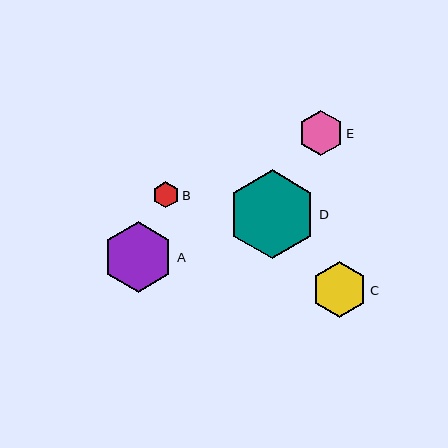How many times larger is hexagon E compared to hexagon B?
Hexagon E is approximately 1.7 times the size of hexagon B.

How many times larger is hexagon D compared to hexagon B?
Hexagon D is approximately 3.4 times the size of hexagon B.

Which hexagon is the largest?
Hexagon D is the largest with a size of approximately 89 pixels.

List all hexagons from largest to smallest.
From largest to smallest: D, A, C, E, B.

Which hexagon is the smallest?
Hexagon B is the smallest with a size of approximately 26 pixels.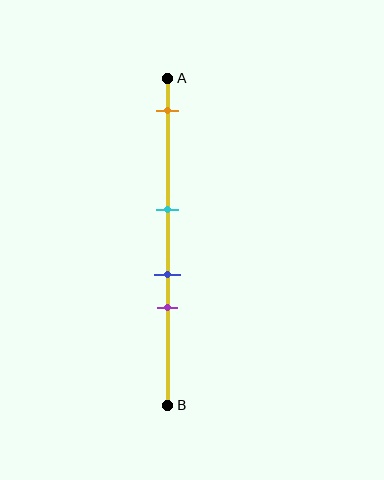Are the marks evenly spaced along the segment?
No, the marks are not evenly spaced.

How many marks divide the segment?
There are 4 marks dividing the segment.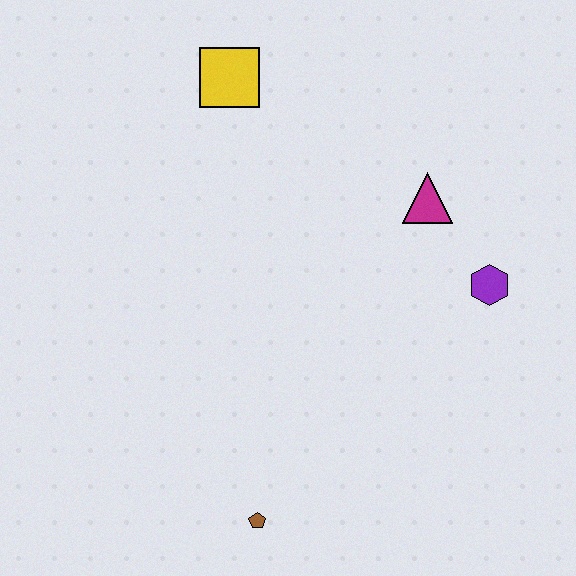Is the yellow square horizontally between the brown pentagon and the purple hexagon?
No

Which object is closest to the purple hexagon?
The magenta triangle is closest to the purple hexagon.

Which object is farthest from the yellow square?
The brown pentagon is farthest from the yellow square.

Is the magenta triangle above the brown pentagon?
Yes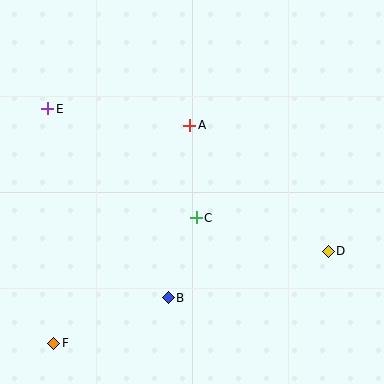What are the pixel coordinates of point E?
Point E is at (48, 109).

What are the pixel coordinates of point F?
Point F is at (54, 343).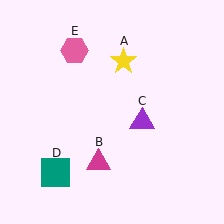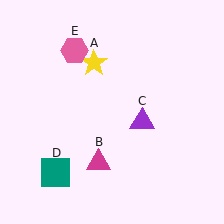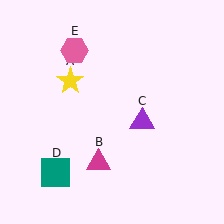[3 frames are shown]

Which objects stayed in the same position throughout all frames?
Magenta triangle (object B) and purple triangle (object C) and teal square (object D) and pink hexagon (object E) remained stationary.